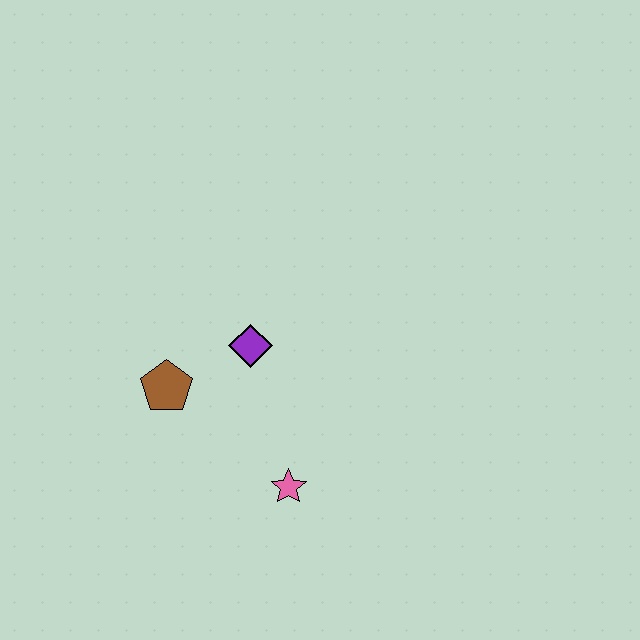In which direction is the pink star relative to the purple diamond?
The pink star is below the purple diamond.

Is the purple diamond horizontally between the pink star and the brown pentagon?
Yes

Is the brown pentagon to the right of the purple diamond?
No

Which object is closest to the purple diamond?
The brown pentagon is closest to the purple diamond.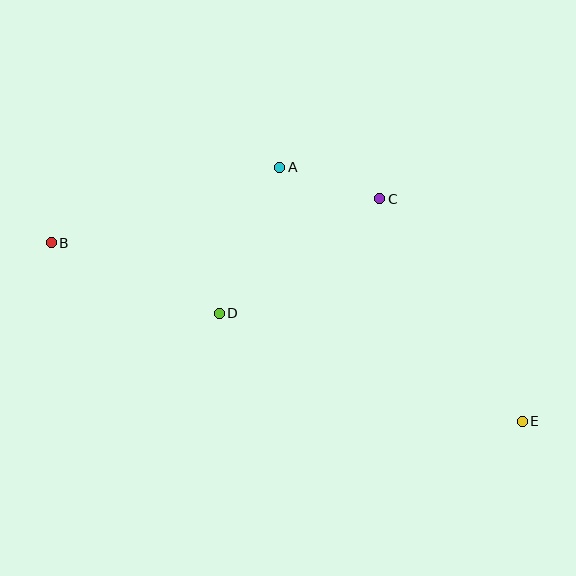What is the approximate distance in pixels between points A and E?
The distance between A and E is approximately 351 pixels.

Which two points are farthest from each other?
Points B and E are farthest from each other.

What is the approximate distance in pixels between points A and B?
The distance between A and B is approximately 241 pixels.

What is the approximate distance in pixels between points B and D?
The distance between B and D is approximately 182 pixels.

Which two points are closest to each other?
Points A and C are closest to each other.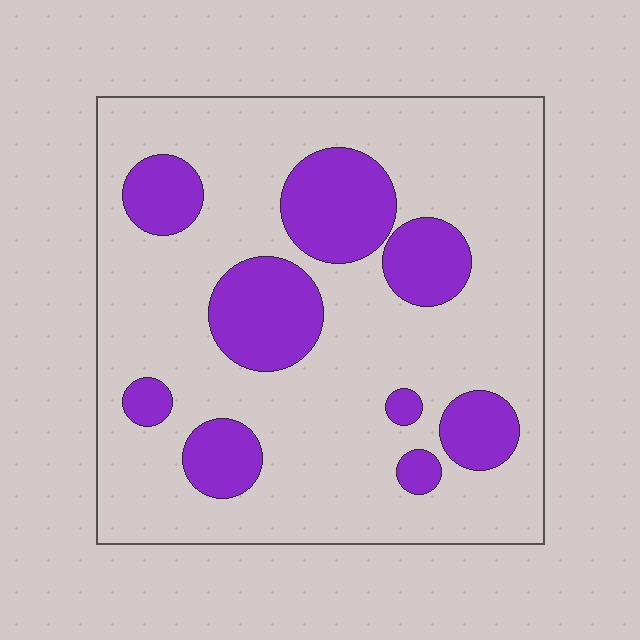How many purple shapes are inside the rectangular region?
9.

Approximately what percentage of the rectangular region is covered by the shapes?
Approximately 25%.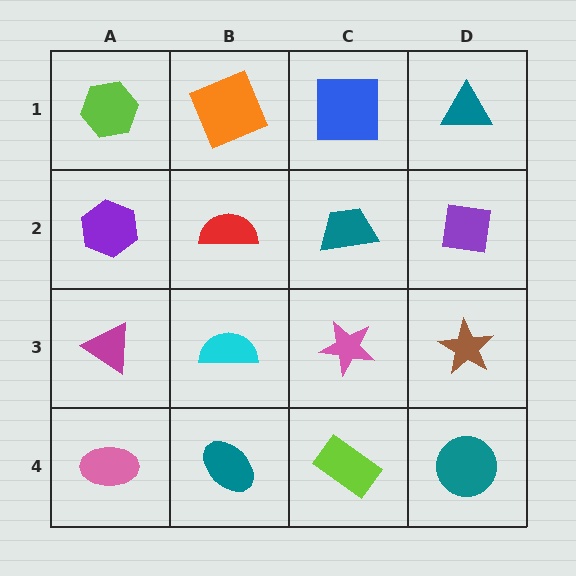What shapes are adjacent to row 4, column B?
A cyan semicircle (row 3, column B), a pink ellipse (row 4, column A), a lime rectangle (row 4, column C).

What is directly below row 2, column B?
A cyan semicircle.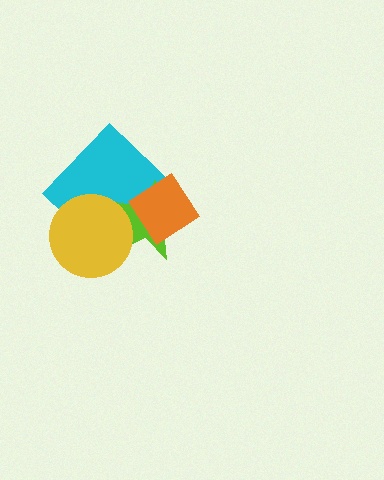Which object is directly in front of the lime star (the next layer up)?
The yellow circle is directly in front of the lime star.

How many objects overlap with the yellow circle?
2 objects overlap with the yellow circle.